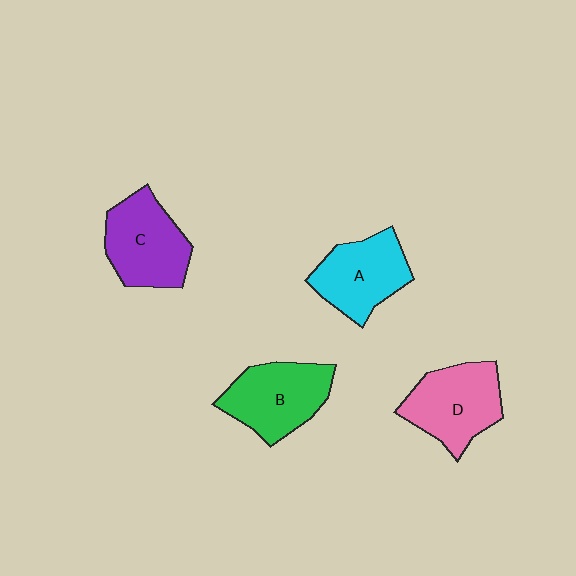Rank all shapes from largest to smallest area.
From largest to smallest: D (pink), B (green), C (purple), A (cyan).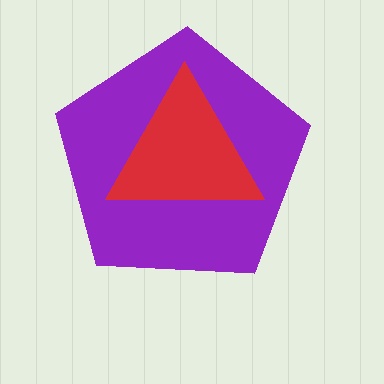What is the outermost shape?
The purple pentagon.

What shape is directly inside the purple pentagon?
The red triangle.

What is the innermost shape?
The red triangle.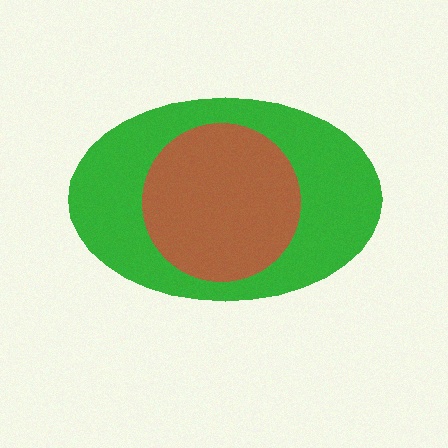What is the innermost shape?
The brown circle.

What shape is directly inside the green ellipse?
The brown circle.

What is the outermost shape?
The green ellipse.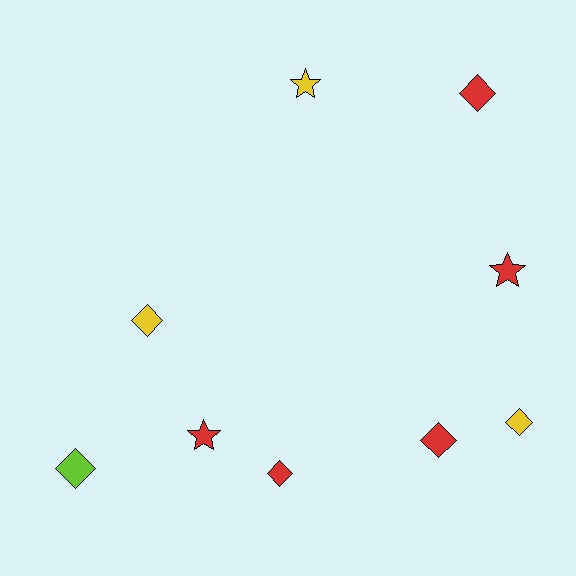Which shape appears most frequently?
Diamond, with 6 objects.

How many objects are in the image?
There are 9 objects.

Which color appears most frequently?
Red, with 5 objects.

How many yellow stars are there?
There is 1 yellow star.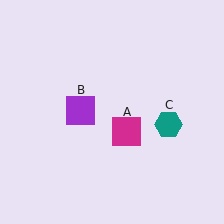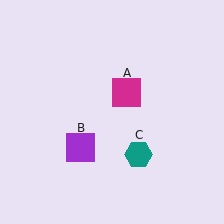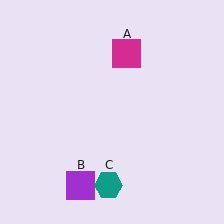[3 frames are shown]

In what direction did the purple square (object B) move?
The purple square (object B) moved down.